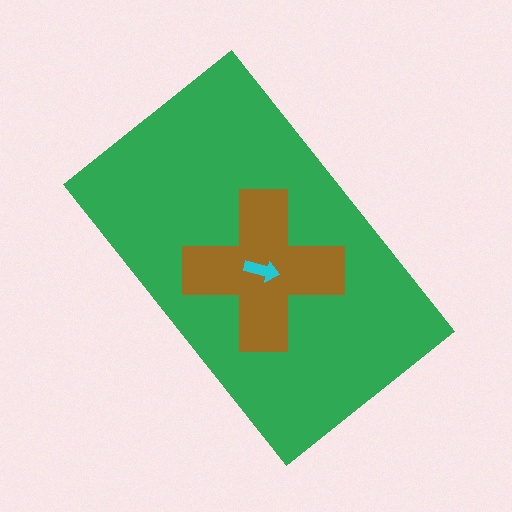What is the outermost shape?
The green rectangle.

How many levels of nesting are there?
3.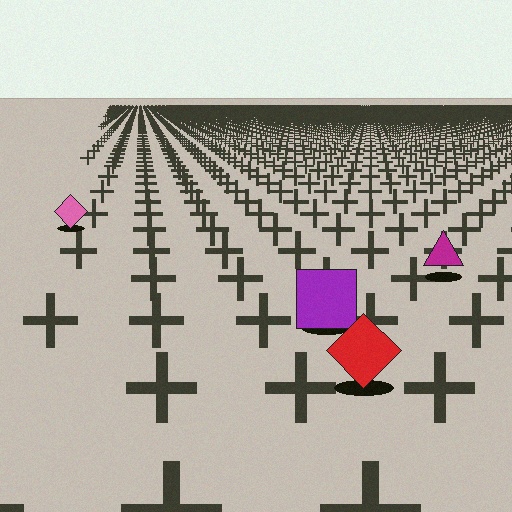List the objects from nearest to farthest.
From nearest to farthest: the red diamond, the purple square, the magenta triangle, the pink diamond.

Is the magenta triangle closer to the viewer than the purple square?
No. The purple square is closer — you can tell from the texture gradient: the ground texture is coarser near it.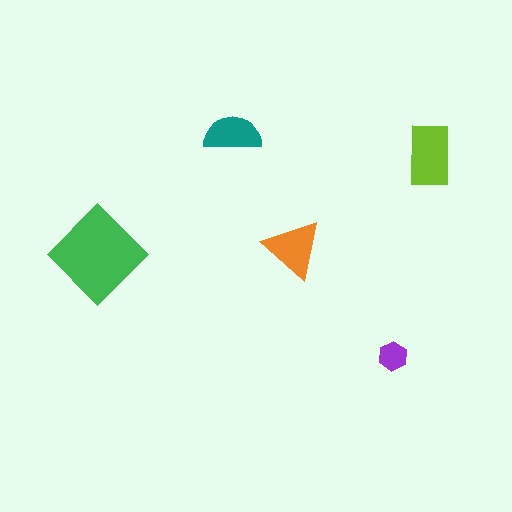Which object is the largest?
The green diamond.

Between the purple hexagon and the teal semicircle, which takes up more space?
The teal semicircle.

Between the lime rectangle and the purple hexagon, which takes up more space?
The lime rectangle.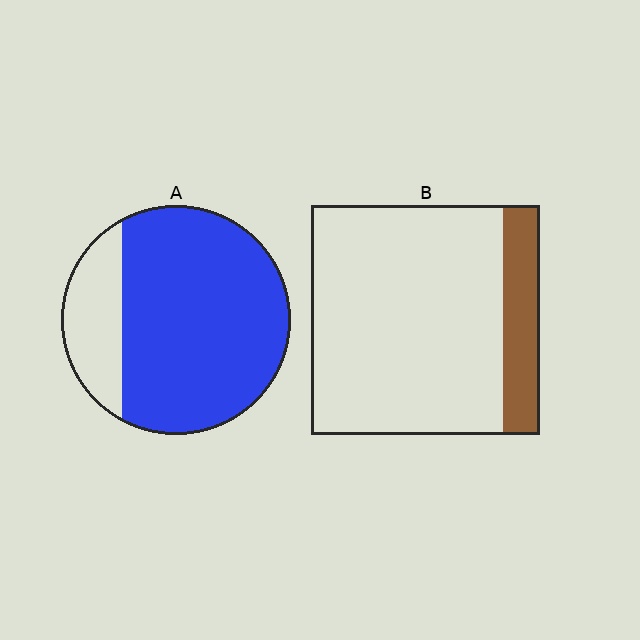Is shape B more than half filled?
No.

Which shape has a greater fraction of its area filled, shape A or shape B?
Shape A.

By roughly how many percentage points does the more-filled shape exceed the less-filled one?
By roughly 65 percentage points (A over B).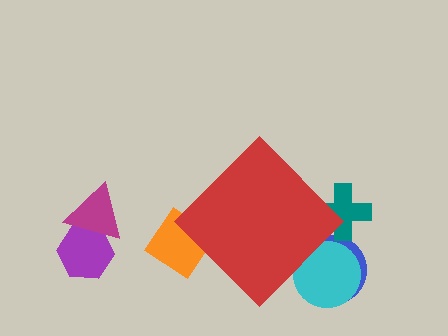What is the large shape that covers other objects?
A red diamond.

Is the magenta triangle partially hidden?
No, the magenta triangle is fully visible.